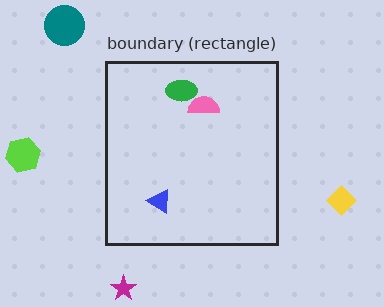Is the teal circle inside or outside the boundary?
Outside.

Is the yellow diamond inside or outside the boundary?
Outside.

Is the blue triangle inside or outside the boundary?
Inside.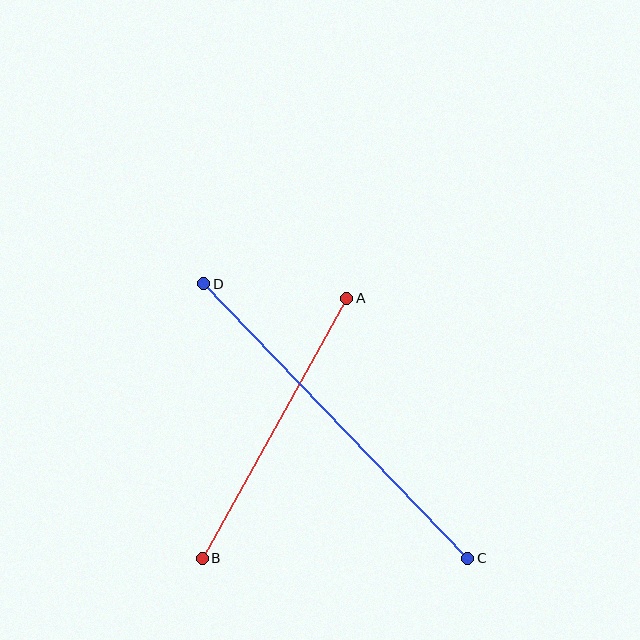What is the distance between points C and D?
The distance is approximately 381 pixels.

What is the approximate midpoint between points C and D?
The midpoint is at approximately (336, 421) pixels.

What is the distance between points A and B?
The distance is approximately 297 pixels.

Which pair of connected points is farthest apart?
Points C and D are farthest apart.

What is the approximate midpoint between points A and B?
The midpoint is at approximately (274, 428) pixels.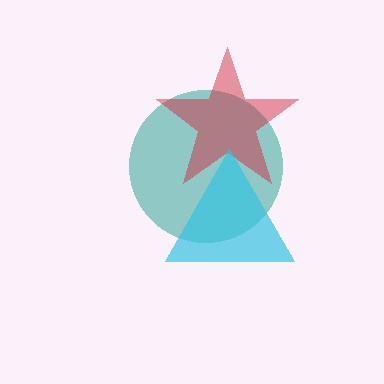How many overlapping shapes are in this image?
There are 3 overlapping shapes in the image.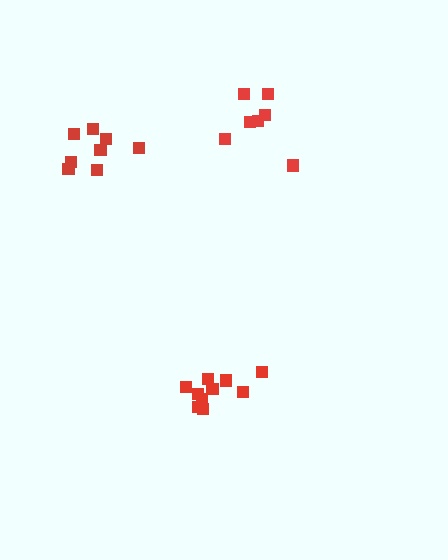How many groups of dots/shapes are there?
There are 3 groups.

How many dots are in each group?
Group 1: 10 dots, Group 2: 8 dots, Group 3: 7 dots (25 total).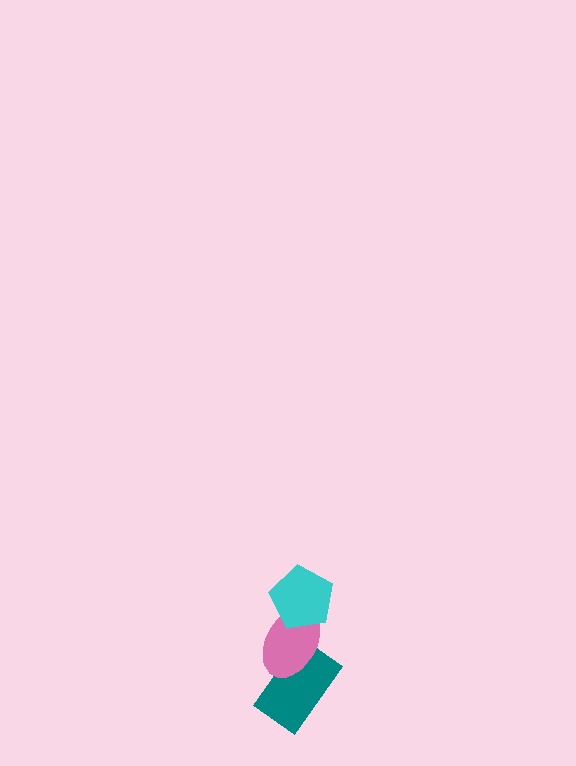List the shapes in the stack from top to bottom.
From top to bottom: the cyan pentagon, the pink ellipse, the teal rectangle.